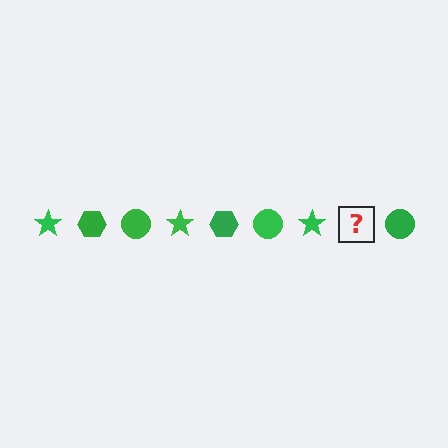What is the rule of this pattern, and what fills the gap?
The rule is that the pattern cycles through star, hexagon, circle shapes in green. The gap should be filled with a green hexagon.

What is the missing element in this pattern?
The missing element is a green hexagon.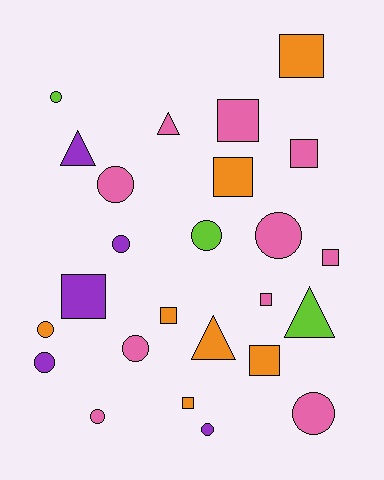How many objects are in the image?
There are 25 objects.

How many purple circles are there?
There are 3 purple circles.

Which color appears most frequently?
Pink, with 10 objects.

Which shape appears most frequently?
Circle, with 11 objects.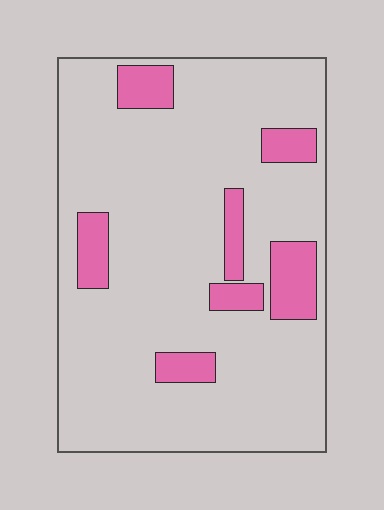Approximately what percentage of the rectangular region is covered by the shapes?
Approximately 15%.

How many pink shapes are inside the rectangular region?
7.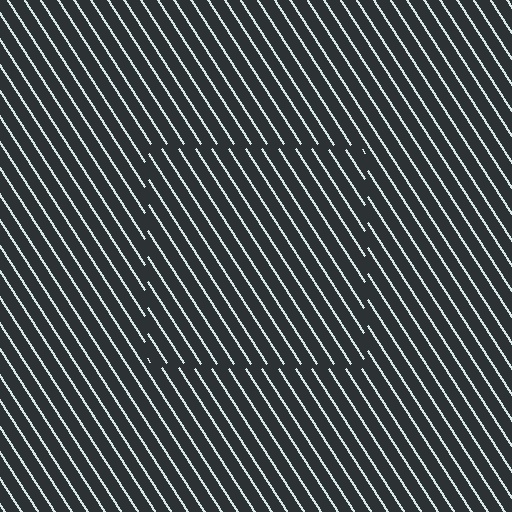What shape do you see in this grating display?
An illusory square. The interior of the shape contains the same grating, shifted by half a period — the contour is defined by the phase discontinuity where line-ends from the inner and outer gratings abut.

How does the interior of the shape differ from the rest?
The interior of the shape contains the same grating, shifted by half a period — the contour is defined by the phase discontinuity where line-ends from the inner and outer gratings abut.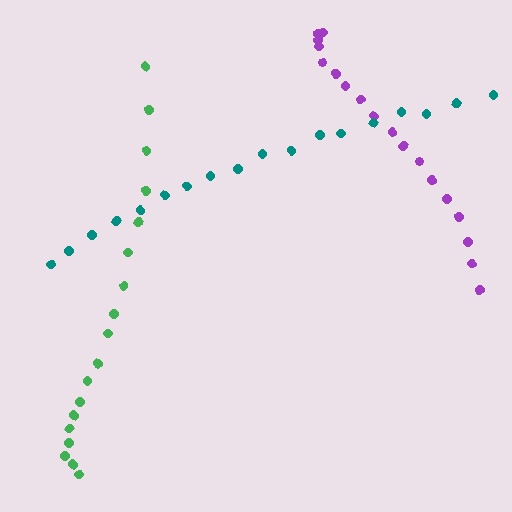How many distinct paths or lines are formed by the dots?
There are 3 distinct paths.